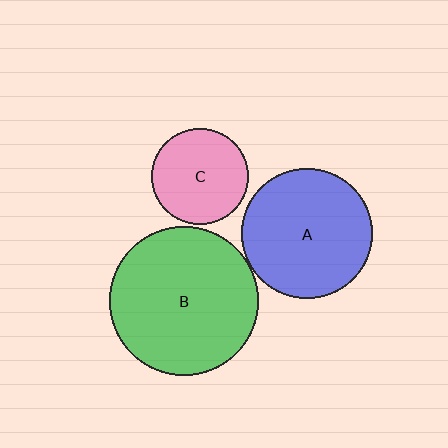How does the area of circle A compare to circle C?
Approximately 1.8 times.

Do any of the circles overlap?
No, none of the circles overlap.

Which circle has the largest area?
Circle B (green).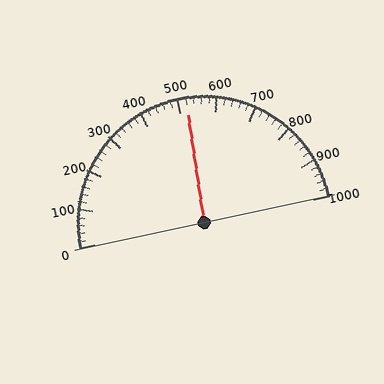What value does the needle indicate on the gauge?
The needle indicates approximately 520.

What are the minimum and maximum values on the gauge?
The gauge ranges from 0 to 1000.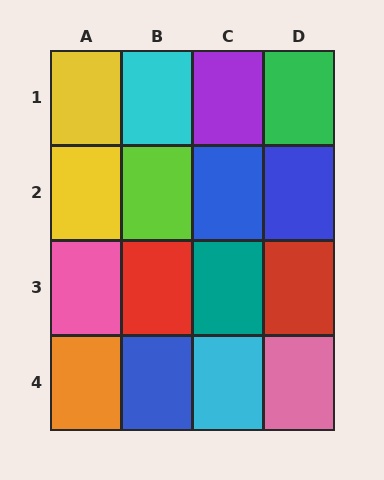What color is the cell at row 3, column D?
Red.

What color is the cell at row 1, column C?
Purple.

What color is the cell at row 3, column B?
Red.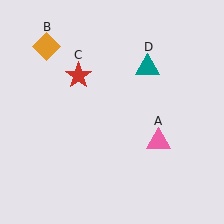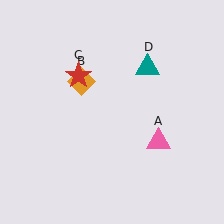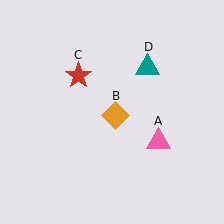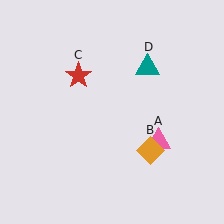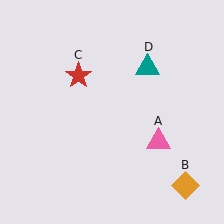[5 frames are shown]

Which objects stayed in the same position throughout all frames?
Pink triangle (object A) and red star (object C) and teal triangle (object D) remained stationary.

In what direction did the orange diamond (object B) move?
The orange diamond (object B) moved down and to the right.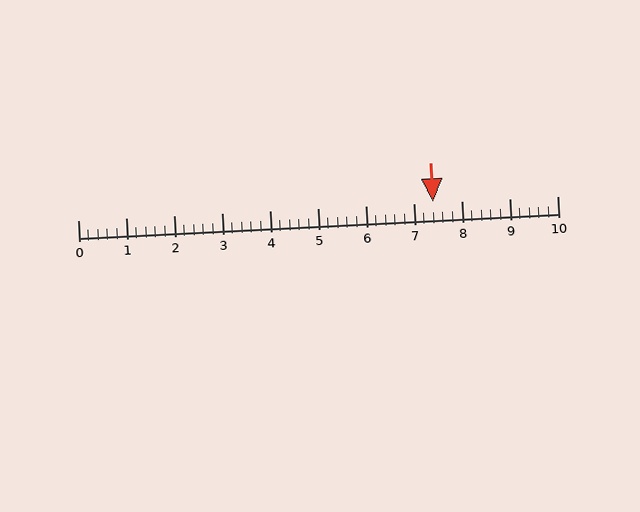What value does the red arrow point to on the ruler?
The red arrow points to approximately 7.4.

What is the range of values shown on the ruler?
The ruler shows values from 0 to 10.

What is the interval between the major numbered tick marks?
The major tick marks are spaced 1 units apart.